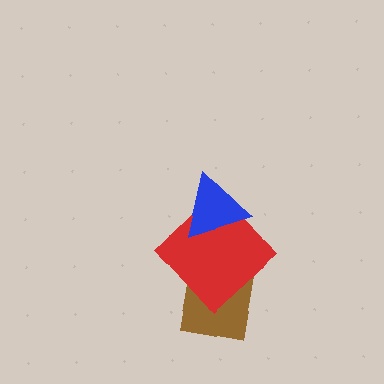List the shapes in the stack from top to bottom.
From top to bottom: the blue triangle, the red diamond, the brown square.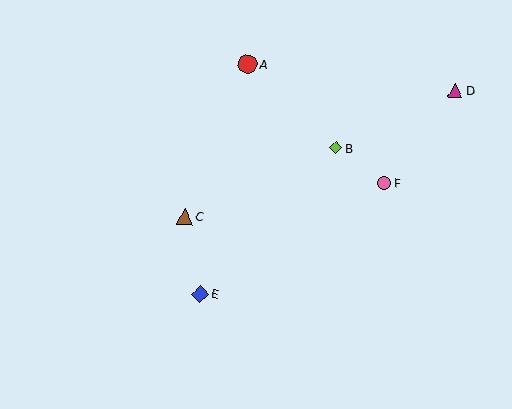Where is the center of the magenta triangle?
The center of the magenta triangle is at (455, 90).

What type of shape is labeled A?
Shape A is a red circle.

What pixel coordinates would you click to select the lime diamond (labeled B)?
Click at (336, 148) to select the lime diamond B.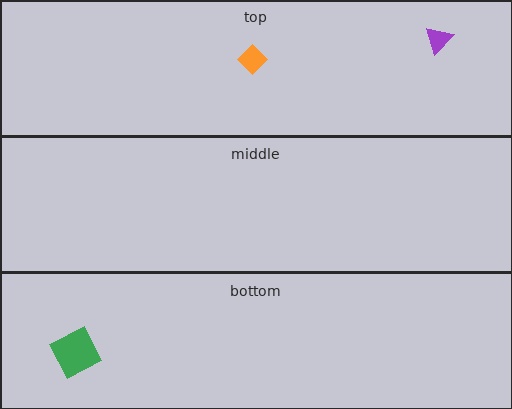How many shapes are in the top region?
2.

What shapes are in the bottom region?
The green square.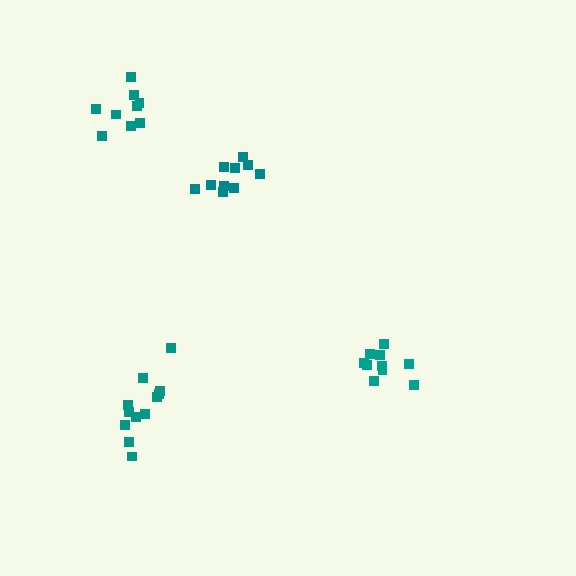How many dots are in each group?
Group 1: 10 dots, Group 2: 10 dots, Group 3: 12 dots, Group 4: 9 dots (41 total).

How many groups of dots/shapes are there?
There are 4 groups.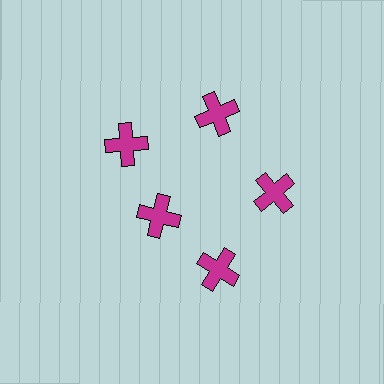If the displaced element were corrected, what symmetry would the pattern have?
It would have 5-fold rotational symmetry — the pattern would map onto itself every 72 degrees.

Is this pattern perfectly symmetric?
No. The 5 magenta crosses are arranged in a ring, but one element near the 8 o'clock position is pulled inward toward the center, breaking the 5-fold rotational symmetry.